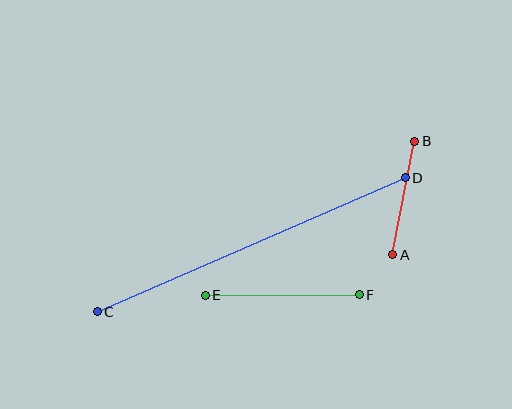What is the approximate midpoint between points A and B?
The midpoint is at approximately (404, 198) pixels.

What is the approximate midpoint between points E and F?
The midpoint is at approximately (282, 295) pixels.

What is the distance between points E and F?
The distance is approximately 154 pixels.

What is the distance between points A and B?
The distance is approximately 116 pixels.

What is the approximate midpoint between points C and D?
The midpoint is at approximately (251, 245) pixels.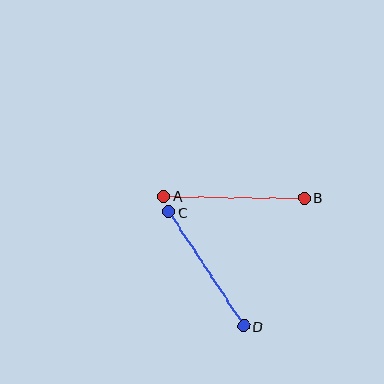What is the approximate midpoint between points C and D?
The midpoint is at approximately (206, 269) pixels.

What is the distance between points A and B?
The distance is approximately 141 pixels.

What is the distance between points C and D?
The distance is approximately 136 pixels.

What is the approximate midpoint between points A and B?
The midpoint is at approximately (234, 197) pixels.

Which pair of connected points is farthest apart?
Points A and B are farthest apart.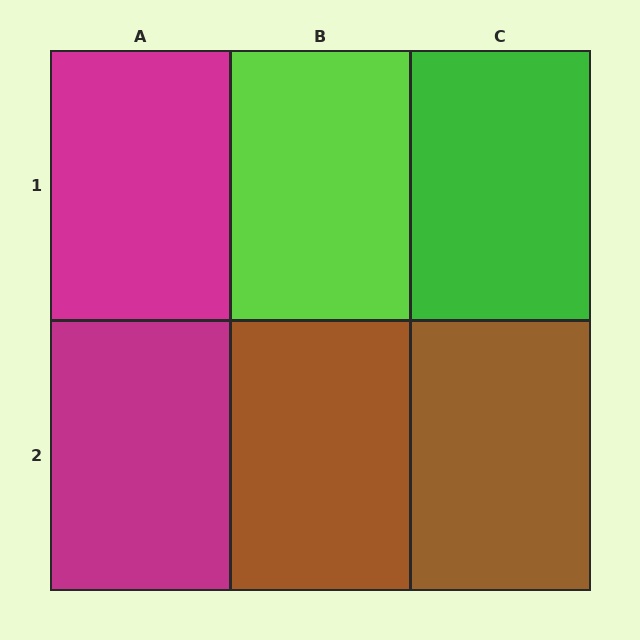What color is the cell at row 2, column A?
Magenta.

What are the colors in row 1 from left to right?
Magenta, lime, green.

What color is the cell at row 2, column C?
Brown.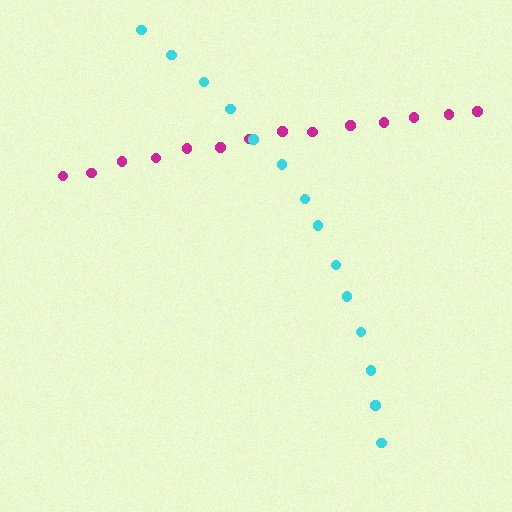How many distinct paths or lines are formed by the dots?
There are 2 distinct paths.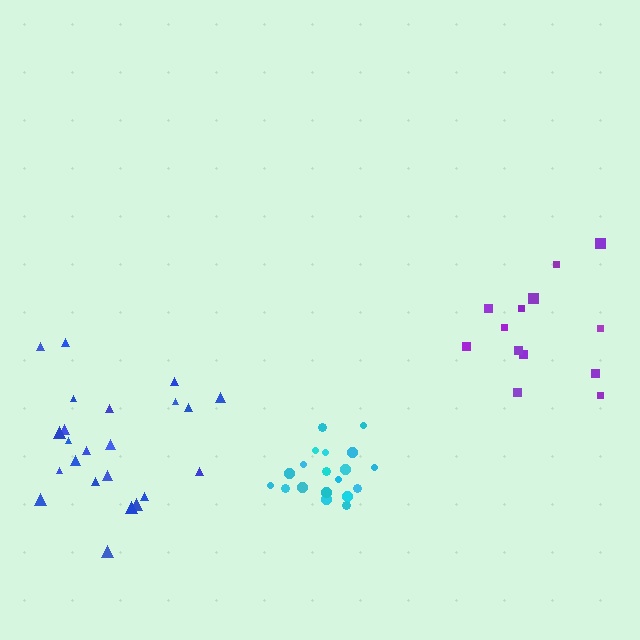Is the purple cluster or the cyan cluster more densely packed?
Cyan.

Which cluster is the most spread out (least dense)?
Purple.